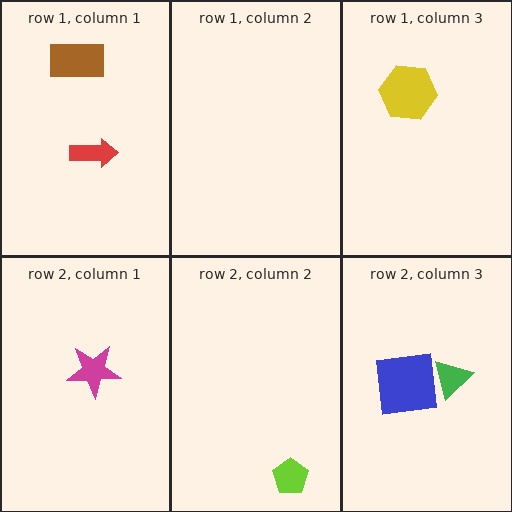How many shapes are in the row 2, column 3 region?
2.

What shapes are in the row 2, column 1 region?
The magenta star.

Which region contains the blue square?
The row 2, column 3 region.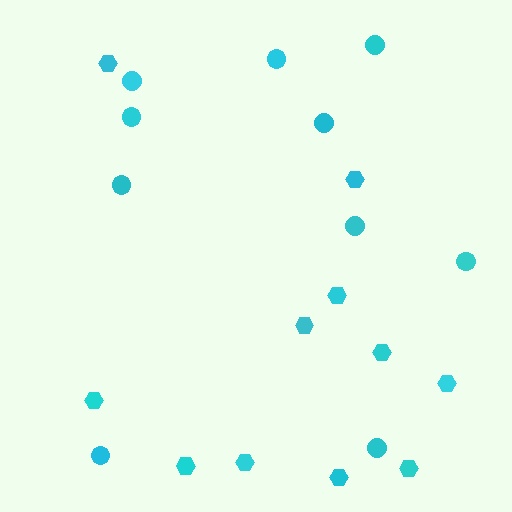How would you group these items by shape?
There are 2 groups: one group of hexagons (11) and one group of circles (10).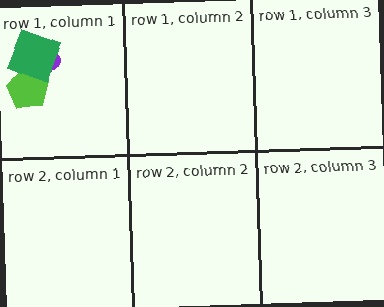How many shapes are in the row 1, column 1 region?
3.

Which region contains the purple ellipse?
The row 1, column 1 region.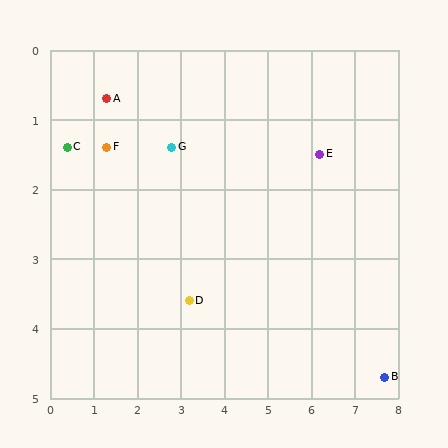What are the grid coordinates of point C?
Point C is at approximately (0.4, 1.4).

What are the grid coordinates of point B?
Point B is at approximately (7.7, 4.7).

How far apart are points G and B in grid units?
Points G and B are about 5.9 grid units apart.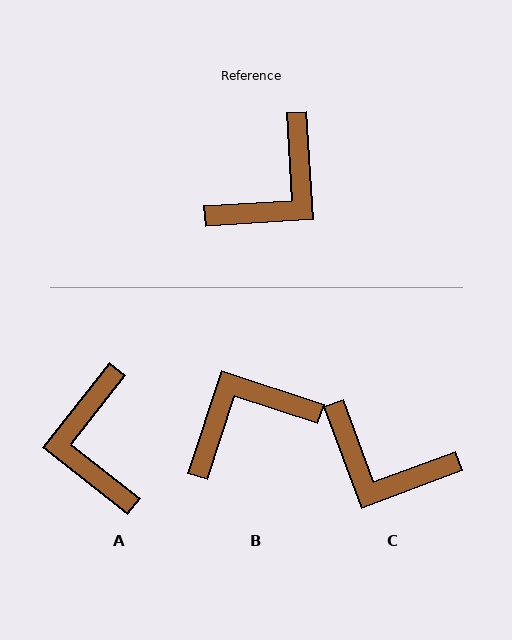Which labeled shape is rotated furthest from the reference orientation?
B, about 158 degrees away.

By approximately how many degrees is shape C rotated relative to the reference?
Approximately 73 degrees clockwise.